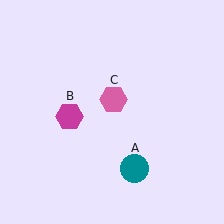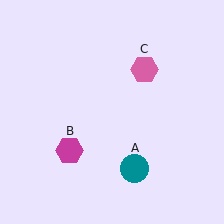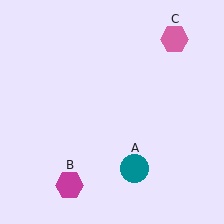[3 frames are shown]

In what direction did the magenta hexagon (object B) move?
The magenta hexagon (object B) moved down.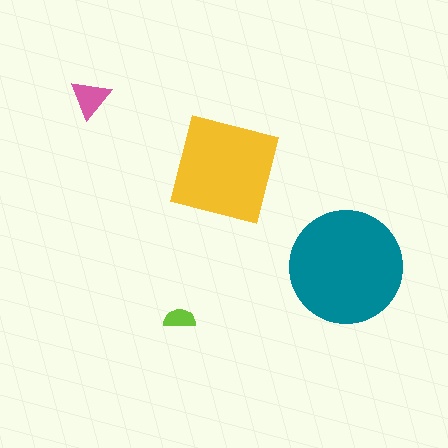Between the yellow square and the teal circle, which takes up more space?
The teal circle.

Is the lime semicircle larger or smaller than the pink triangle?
Smaller.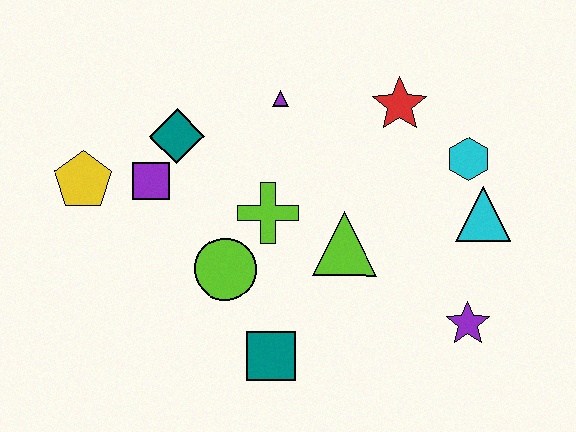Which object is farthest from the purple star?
The yellow pentagon is farthest from the purple star.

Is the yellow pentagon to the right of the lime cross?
No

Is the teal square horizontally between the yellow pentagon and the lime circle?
No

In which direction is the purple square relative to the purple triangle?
The purple square is to the left of the purple triangle.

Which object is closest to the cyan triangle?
The cyan hexagon is closest to the cyan triangle.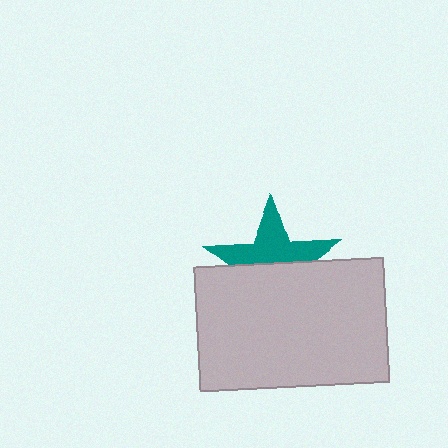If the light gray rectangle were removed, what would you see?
You would see the complete teal star.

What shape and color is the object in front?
The object in front is a light gray rectangle.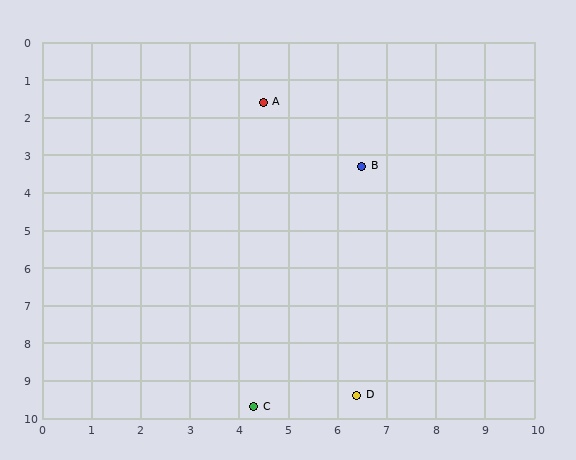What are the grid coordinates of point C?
Point C is at approximately (4.3, 9.7).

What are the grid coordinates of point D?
Point D is at approximately (6.4, 9.4).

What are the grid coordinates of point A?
Point A is at approximately (4.5, 1.6).